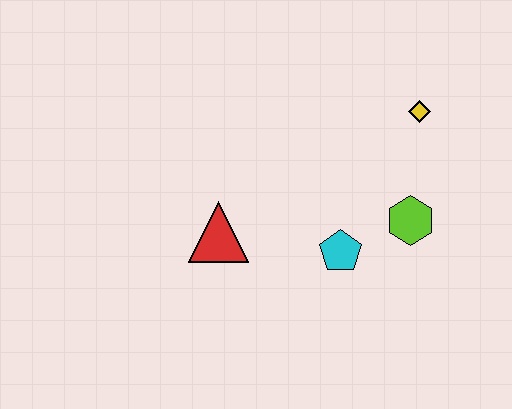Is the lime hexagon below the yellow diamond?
Yes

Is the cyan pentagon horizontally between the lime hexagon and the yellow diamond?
No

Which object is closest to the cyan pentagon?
The lime hexagon is closest to the cyan pentagon.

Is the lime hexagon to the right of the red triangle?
Yes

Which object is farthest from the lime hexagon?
The red triangle is farthest from the lime hexagon.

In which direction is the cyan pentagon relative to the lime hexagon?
The cyan pentagon is to the left of the lime hexagon.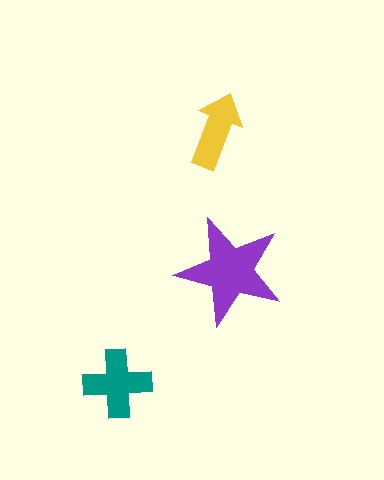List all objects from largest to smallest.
The purple star, the teal cross, the yellow arrow.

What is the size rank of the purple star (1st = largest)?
1st.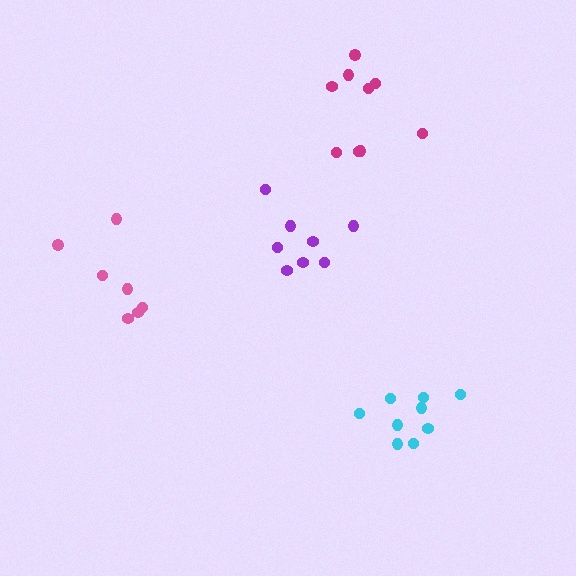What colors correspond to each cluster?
The clusters are colored: cyan, purple, magenta, pink.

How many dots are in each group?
Group 1: 9 dots, Group 2: 8 dots, Group 3: 9 dots, Group 4: 7 dots (33 total).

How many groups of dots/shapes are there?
There are 4 groups.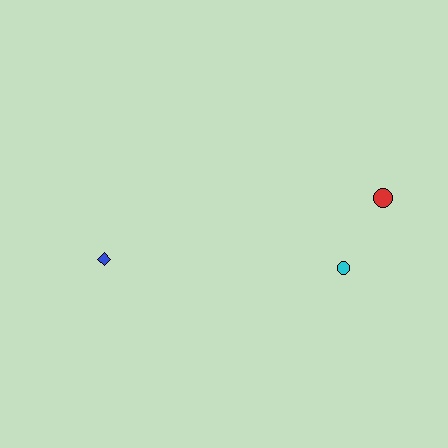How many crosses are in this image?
There are no crosses.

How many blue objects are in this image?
There is 1 blue object.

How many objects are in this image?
There are 3 objects.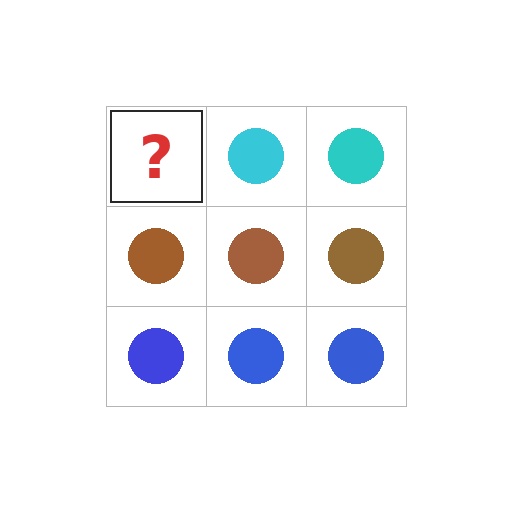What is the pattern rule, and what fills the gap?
The rule is that each row has a consistent color. The gap should be filled with a cyan circle.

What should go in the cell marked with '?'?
The missing cell should contain a cyan circle.